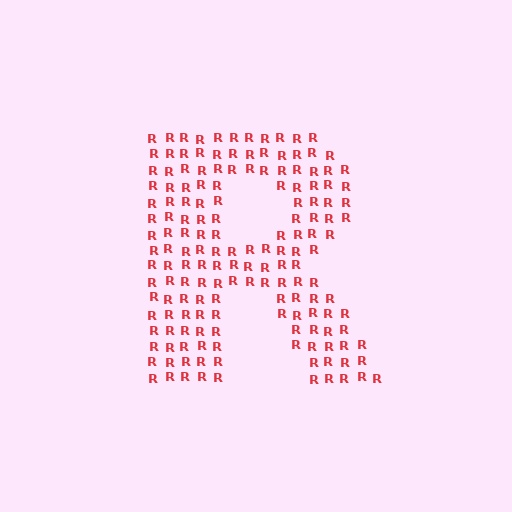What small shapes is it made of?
It is made of small letter R's.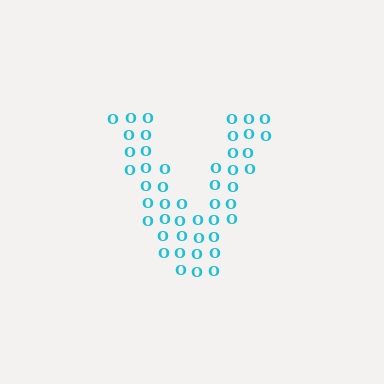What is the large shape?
The large shape is the letter V.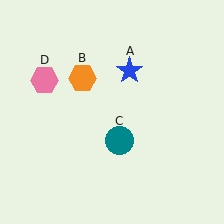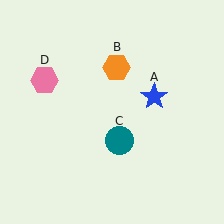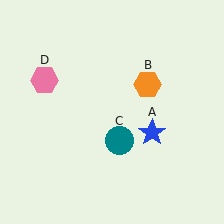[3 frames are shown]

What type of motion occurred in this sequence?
The blue star (object A), orange hexagon (object B) rotated clockwise around the center of the scene.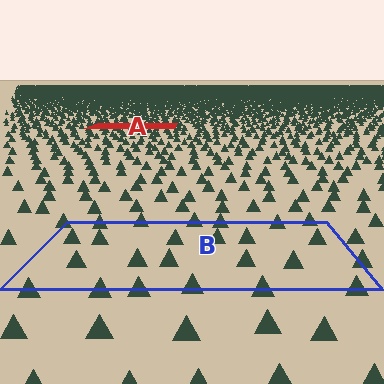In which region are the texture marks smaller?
The texture marks are smaller in region A, because it is farther away.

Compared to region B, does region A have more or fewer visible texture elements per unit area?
Region A has more texture elements per unit area — they are packed more densely because it is farther away.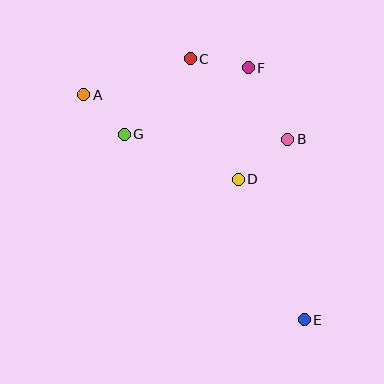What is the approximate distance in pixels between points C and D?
The distance between C and D is approximately 130 pixels.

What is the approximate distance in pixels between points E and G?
The distance between E and G is approximately 259 pixels.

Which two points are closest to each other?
Points A and G are closest to each other.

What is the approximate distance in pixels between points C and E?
The distance between C and E is approximately 285 pixels.